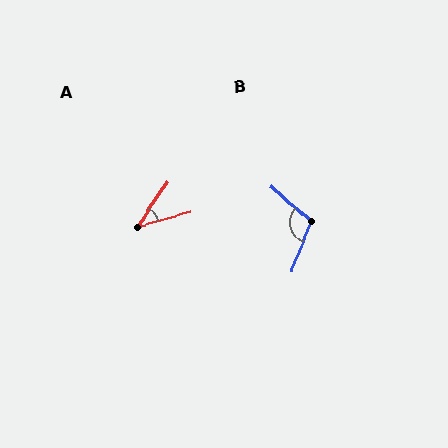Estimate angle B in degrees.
Approximately 109 degrees.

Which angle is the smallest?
A, at approximately 40 degrees.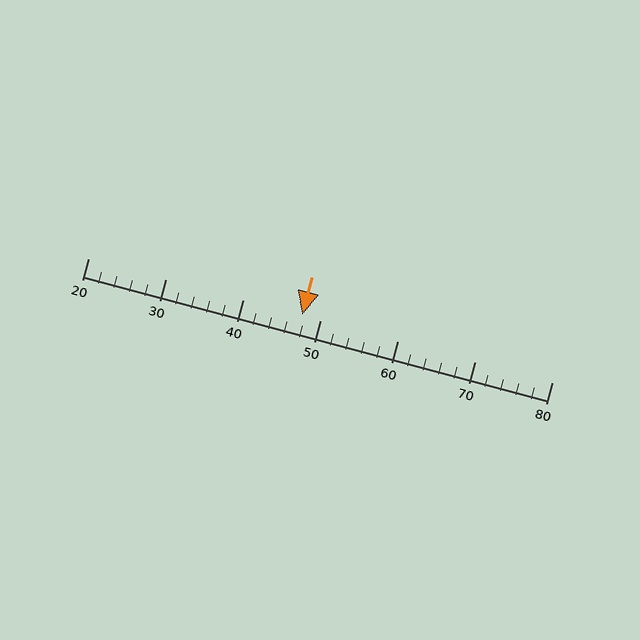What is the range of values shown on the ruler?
The ruler shows values from 20 to 80.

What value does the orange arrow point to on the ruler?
The orange arrow points to approximately 48.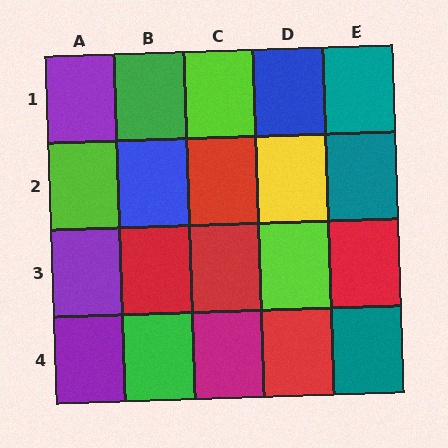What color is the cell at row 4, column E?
Teal.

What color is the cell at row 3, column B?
Red.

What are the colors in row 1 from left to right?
Purple, green, lime, blue, teal.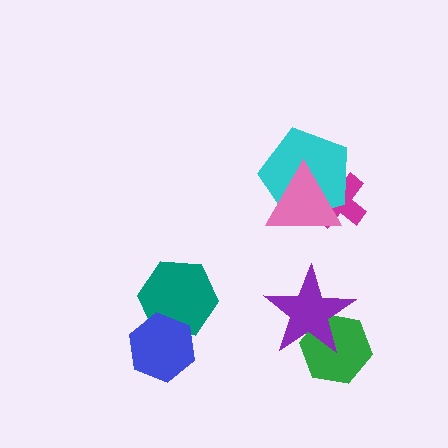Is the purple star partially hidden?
No, no other shape covers it.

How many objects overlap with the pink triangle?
2 objects overlap with the pink triangle.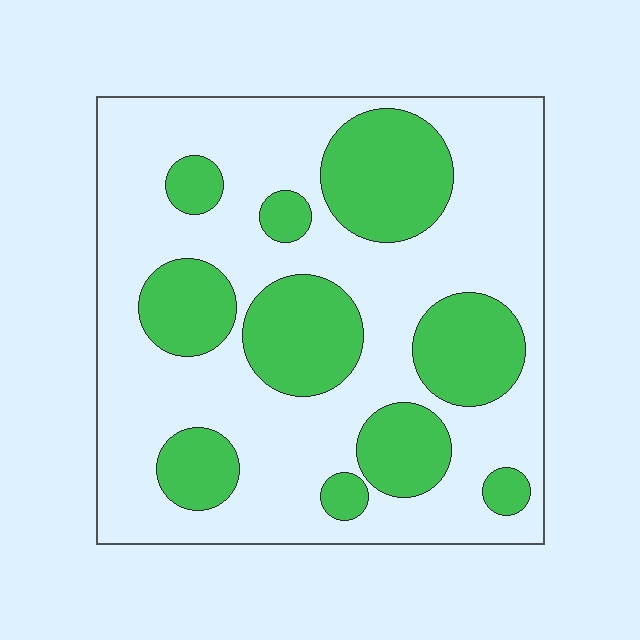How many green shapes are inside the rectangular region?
10.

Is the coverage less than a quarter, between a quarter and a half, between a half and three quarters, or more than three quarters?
Between a quarter and a half.